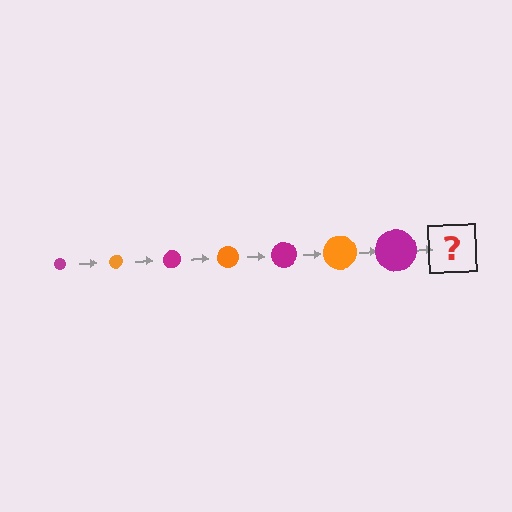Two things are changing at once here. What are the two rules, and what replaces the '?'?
The two rules are that the circle grows larger each step and the color cycles through magenta and orange. The '?' should be an orange circle, larger than the previous one.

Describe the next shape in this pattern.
It should be an orange circle, larger than the previous one.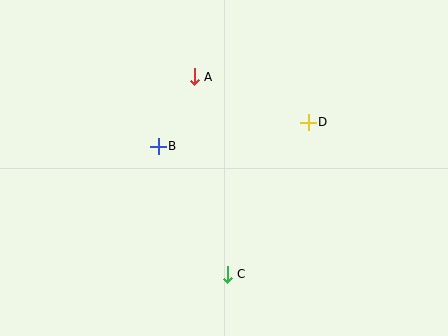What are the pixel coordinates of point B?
Point B is at (158, 146).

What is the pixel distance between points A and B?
The distance between A and B is 78 pixels.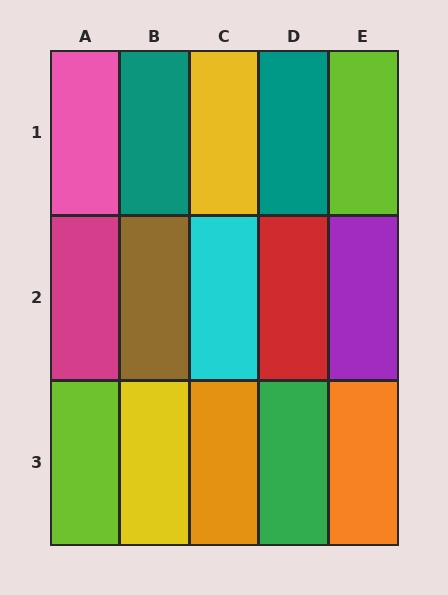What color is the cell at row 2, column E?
Purple.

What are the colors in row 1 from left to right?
Pink, teal, yellow, teal, lime.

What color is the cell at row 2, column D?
Red.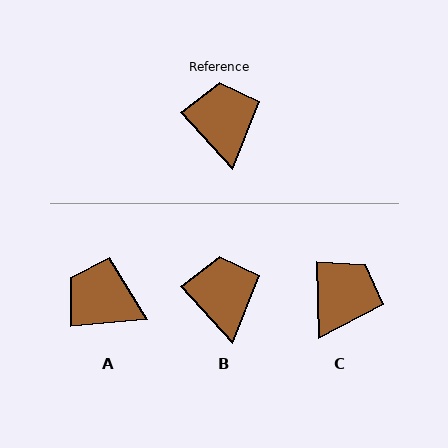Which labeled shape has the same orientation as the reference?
B.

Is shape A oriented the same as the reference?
No, it is off by about 53 degrees.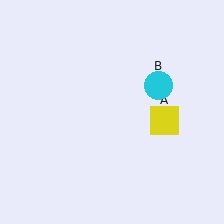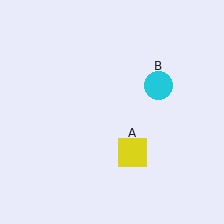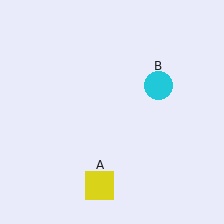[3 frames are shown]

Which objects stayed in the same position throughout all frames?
Cyan circle (object B) remained stationary.